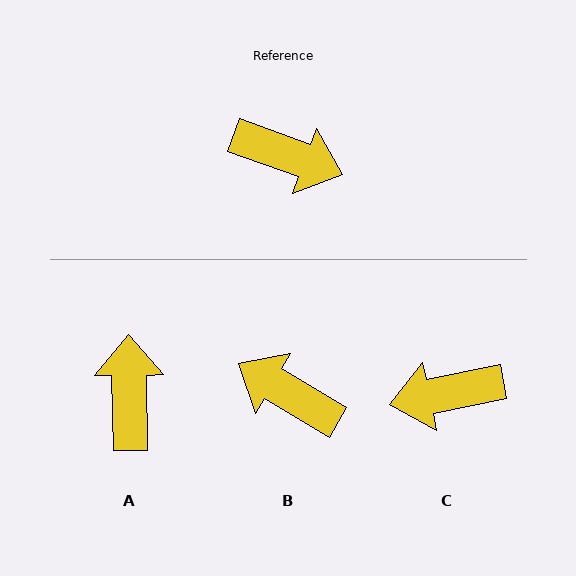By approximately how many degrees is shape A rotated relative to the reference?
Approximately 111 degrees counter-clockwise.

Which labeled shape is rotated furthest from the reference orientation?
B, about 169 degrees away.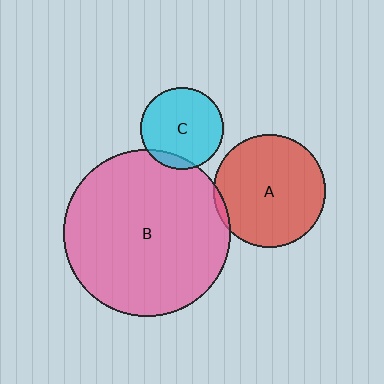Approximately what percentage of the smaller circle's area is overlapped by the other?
Approximately 10%.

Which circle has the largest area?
Circle B (pink).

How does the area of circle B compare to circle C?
Approximately 4.1 times.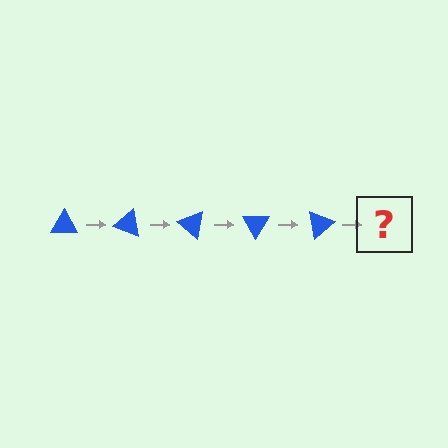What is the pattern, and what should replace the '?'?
The pattern is that the triangle rotates 20 degrees each step. The '?' should be a blue triangle rotated 100 degrees.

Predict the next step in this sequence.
The next step is a blue triangle rotated 100 degrees.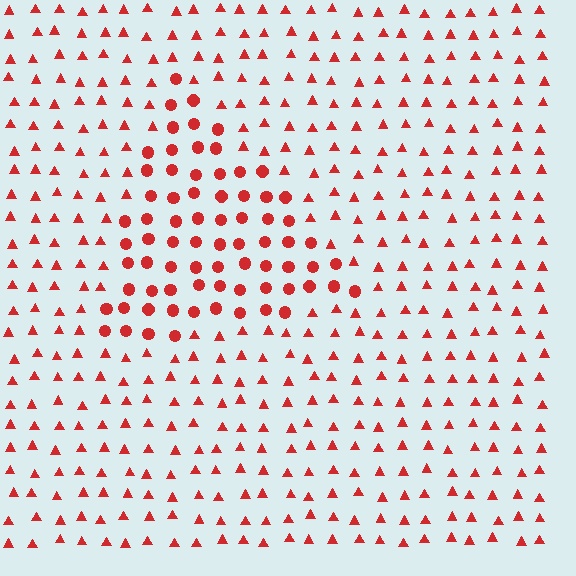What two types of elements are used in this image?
The image uses circles inside the triangle region and triangles outside it.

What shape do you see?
I see a triangle.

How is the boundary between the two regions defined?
The boundary is defined by a change in element shape: circles inside vs. triangles outside. All elements share the same color and spacing.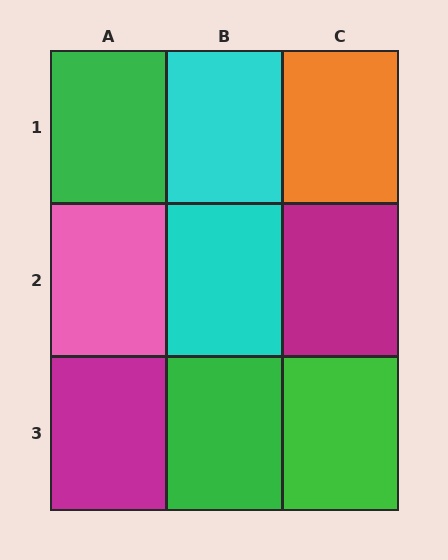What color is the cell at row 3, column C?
Green.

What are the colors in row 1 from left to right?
Green, cyan, orange.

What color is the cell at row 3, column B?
Green.